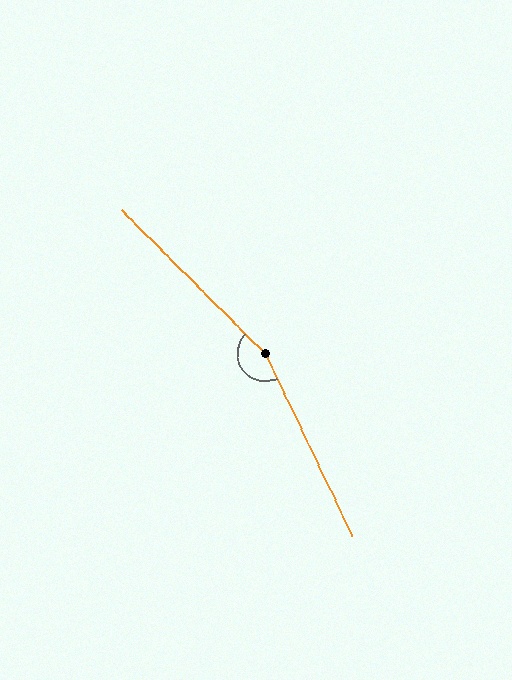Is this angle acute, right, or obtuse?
It is obtuse.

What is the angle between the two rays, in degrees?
Approximately 160 degrees.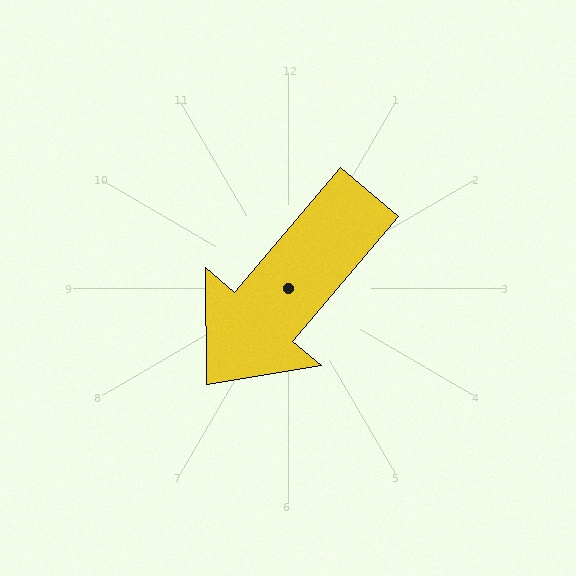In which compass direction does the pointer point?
Southwest.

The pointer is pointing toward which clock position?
Roughly 7 o'clock.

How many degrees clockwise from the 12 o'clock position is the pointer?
Approximately 220 degrees.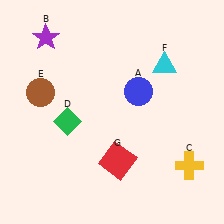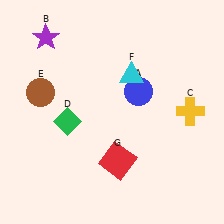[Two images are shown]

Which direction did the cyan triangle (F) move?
The cyan triangle (F) moved left.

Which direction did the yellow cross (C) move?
The yellow cross (C) moved up.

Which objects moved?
The objects that moved are: the yellow cross (C), the cyan triangle (F).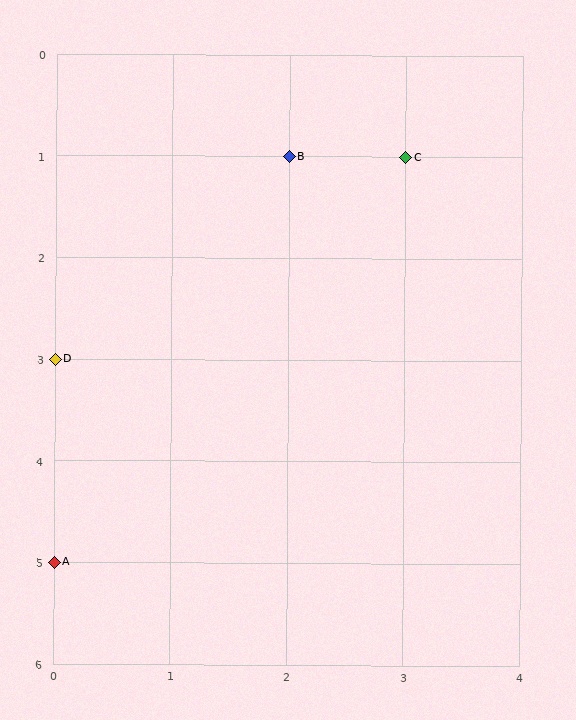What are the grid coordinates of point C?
Point C is at grid coordinates (3, 1).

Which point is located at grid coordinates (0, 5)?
Point A is at (0, 5).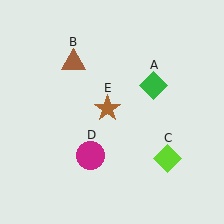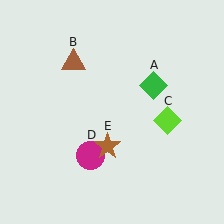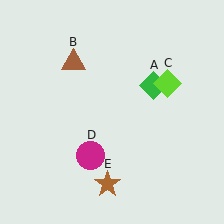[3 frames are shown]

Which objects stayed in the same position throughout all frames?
Green diamond (object A) and brown triangle (object B) and magenta circle (object D) remained stationary.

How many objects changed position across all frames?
2 objects changed position: lime diamond (object C), brown star (object E).